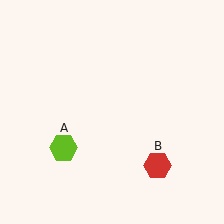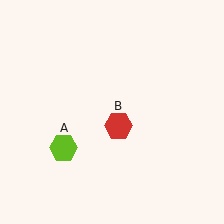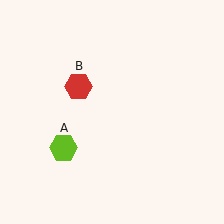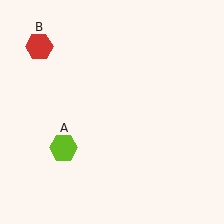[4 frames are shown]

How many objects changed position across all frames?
1 object changed position: red hexagon (object B).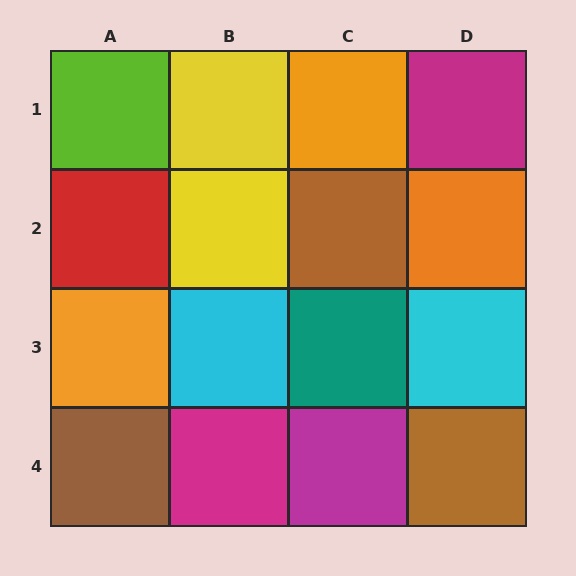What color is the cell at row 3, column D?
Cyan.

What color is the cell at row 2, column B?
Yellow.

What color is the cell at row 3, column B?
Cyan.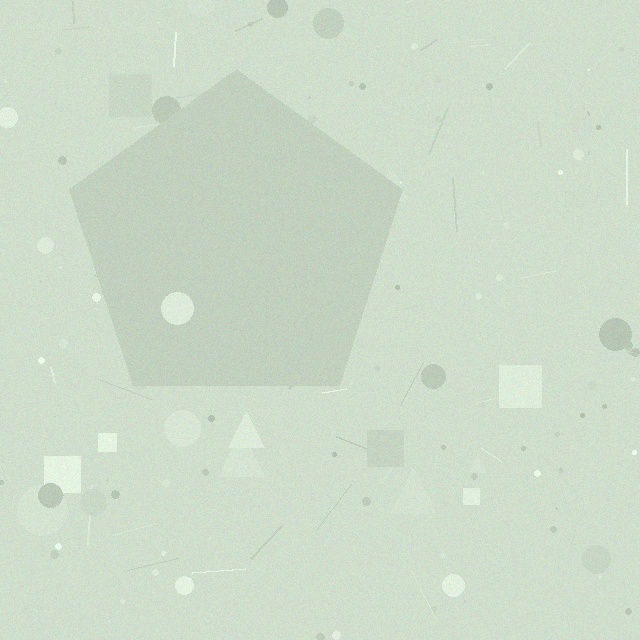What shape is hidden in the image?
A pentagon is hidden in the image.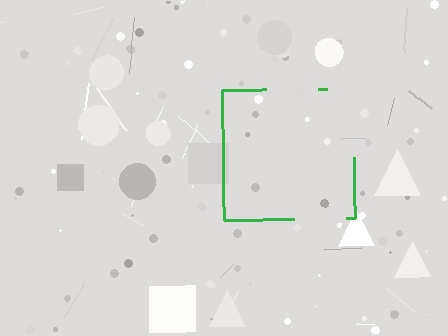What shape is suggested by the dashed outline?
The dashed outline suggests a square.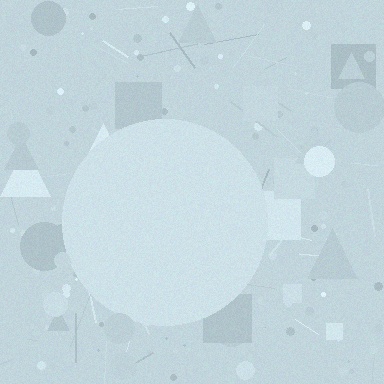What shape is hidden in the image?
A circle is hidden in the image.